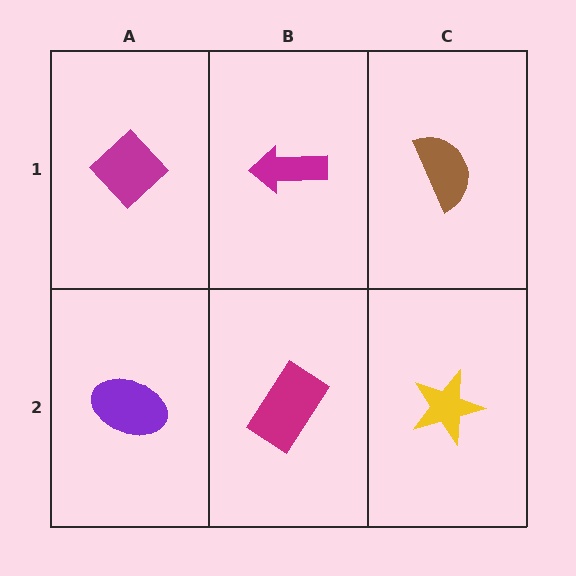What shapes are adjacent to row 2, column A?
A magenta diamond (row 1, column A), a magenta rectangle (row 2, column B).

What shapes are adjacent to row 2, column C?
A brown semicircle (row 1, column C), a magenta rectangle (row 2, column B).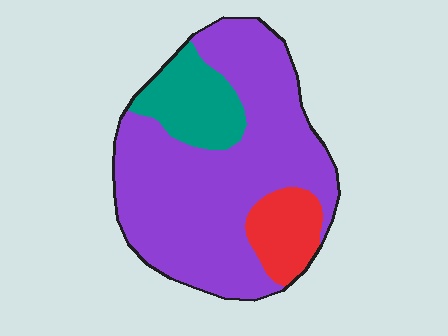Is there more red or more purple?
Purple.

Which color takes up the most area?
Purple, at roughly 70%.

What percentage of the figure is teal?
Teal covers about 15% of the figure.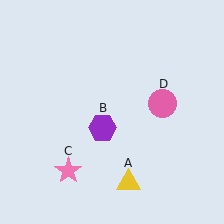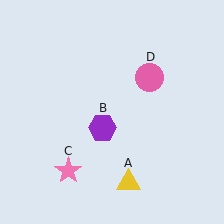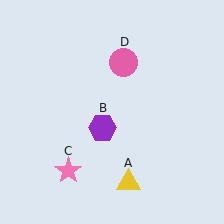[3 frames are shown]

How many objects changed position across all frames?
1 object changed position: pink circle (object D).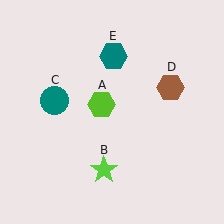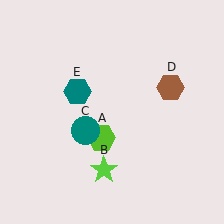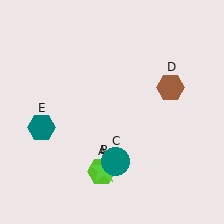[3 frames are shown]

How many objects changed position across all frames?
3 objects changed position: lime hexagon (object A), teal circle (object C), teal hexagon (object E).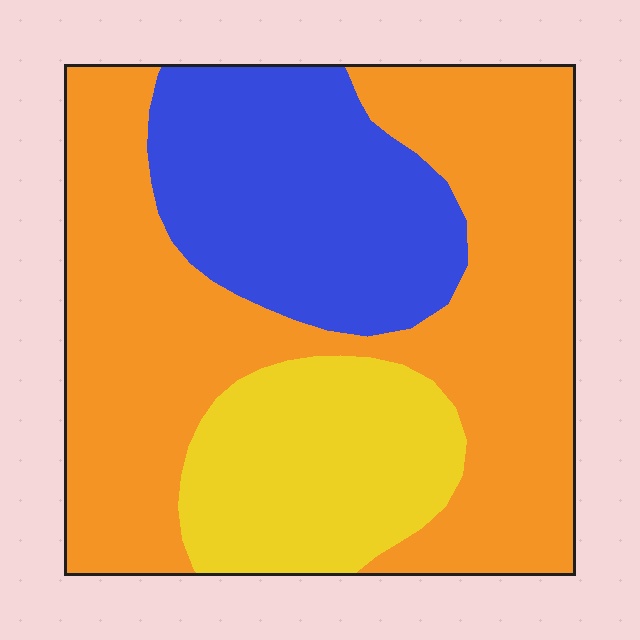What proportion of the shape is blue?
Blue covers around 25% of the shape.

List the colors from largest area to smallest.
From largest to smallest: orange, blue, yellow.